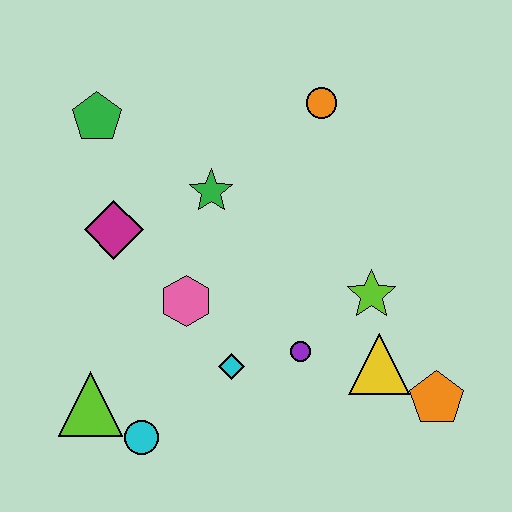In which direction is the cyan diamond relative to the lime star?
The cyan diamond is to the left of the lime star.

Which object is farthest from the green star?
The orange pentagon is farthest from the green star.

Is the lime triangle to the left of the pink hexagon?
Yes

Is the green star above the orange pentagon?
Yes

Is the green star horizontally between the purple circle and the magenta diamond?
Yes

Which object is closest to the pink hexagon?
The cyan diamond is closest to the pink hexagon.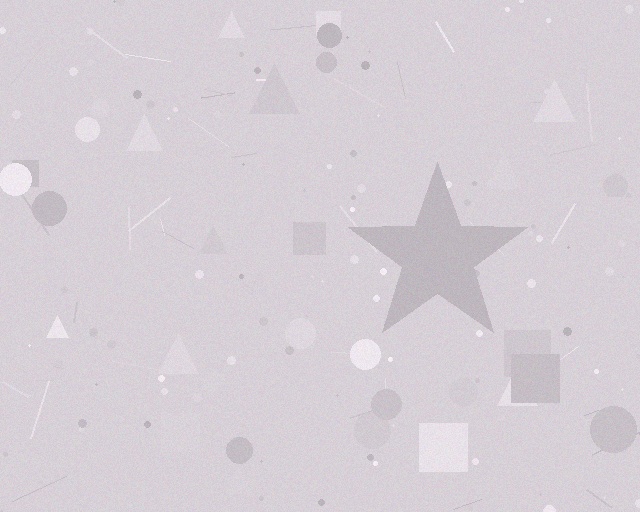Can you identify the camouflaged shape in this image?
The camouflaged shape is a star.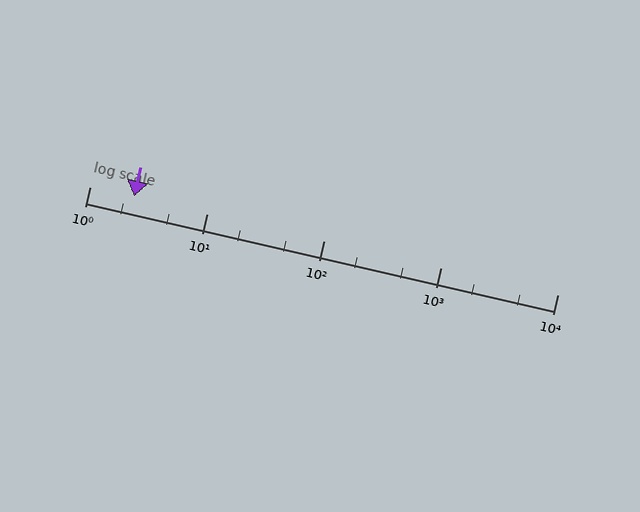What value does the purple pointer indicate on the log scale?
The pointer indicates approximately 2.4.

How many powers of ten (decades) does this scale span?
The scale spans 4 decades, from 1 to 10000.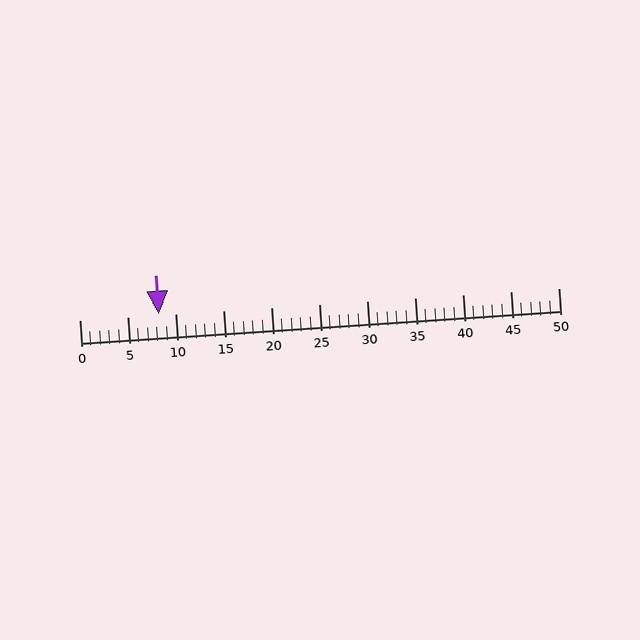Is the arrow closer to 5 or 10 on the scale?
The arrow is closer to 10.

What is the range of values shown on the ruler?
The ruler shows values from 0 to 50.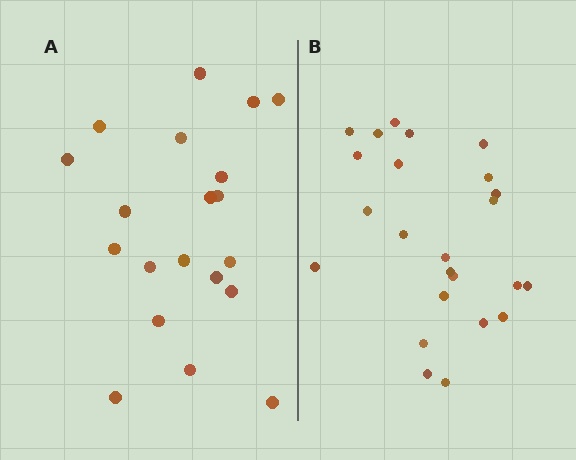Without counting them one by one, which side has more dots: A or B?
Region B (the right region) has more dots.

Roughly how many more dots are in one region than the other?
Region B has about 4 more dots than region A.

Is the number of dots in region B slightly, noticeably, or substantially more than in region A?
Region B has only slightly more — the two regions are fairly close. The ratio is roughly 1.2 to 1.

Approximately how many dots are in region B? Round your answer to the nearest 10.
About 20 dots. (The exact count is 24, which rounds to 20.)